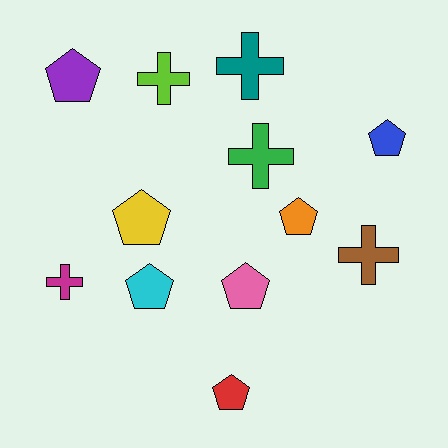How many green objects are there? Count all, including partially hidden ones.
There is 1 green object.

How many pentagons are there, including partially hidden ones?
There are 7 pentagons.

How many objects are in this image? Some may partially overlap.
There are 12 objects.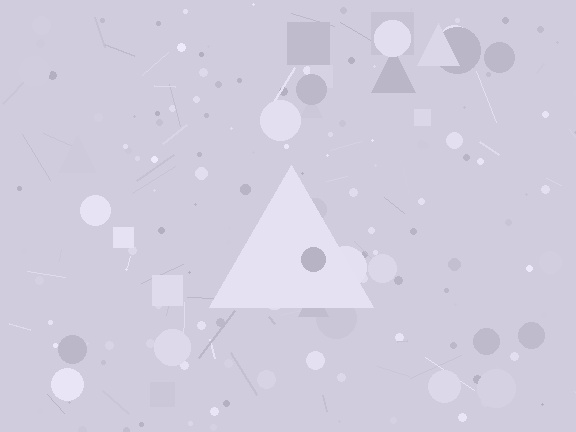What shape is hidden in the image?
A triangle is hidden in the image.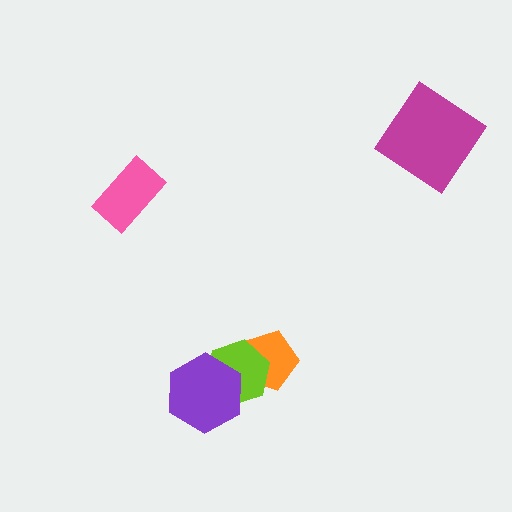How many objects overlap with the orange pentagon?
1 object overlaps with the orange pentagon.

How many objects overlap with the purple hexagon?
1 object overlaps with the purple hexagon.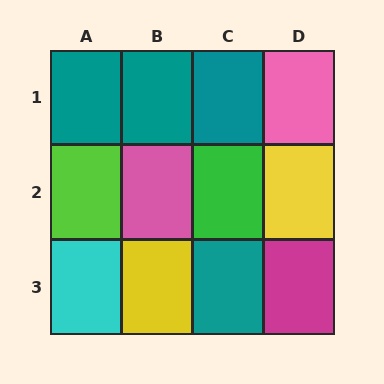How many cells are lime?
1 cell is lime.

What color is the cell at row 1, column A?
Teal.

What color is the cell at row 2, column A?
Lime.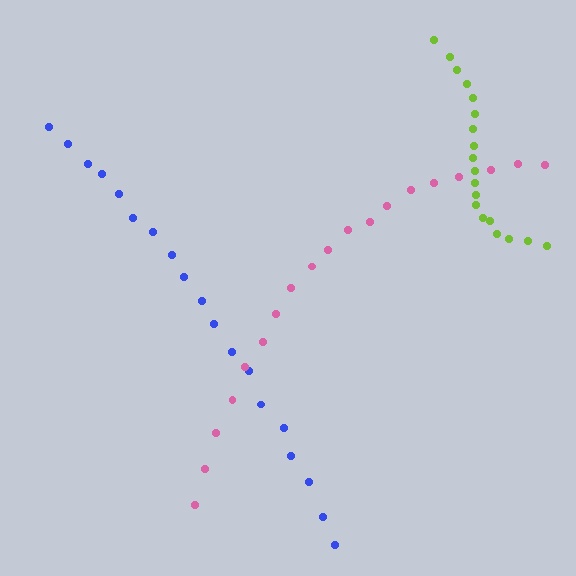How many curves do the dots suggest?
There are 3 distinct paths.